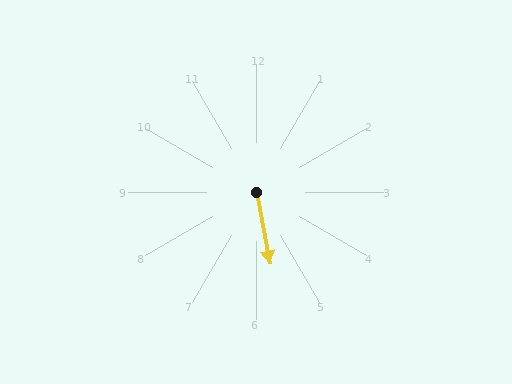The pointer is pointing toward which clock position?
Roughly 6 o'clock.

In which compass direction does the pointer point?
South.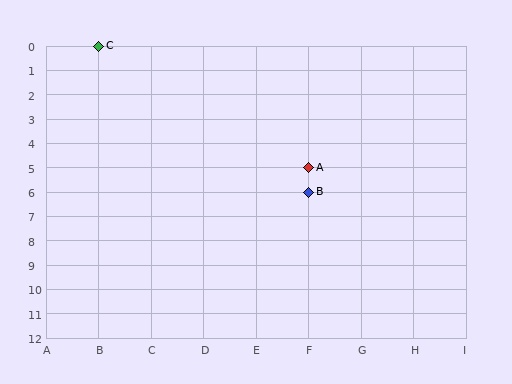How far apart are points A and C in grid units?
Points A and C are 4 columns and 5 rows apart (about 6.4 grid units diagonally).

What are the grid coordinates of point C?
Point C is at grid coordinates (B, 0).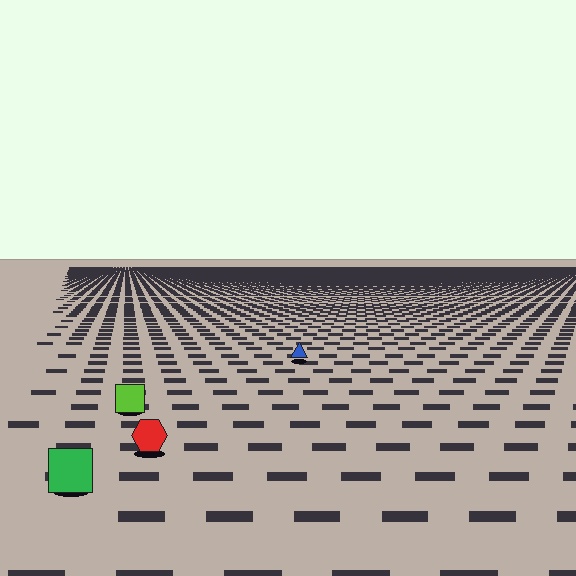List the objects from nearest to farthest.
From nearest to farthest: the green square, the red hexagon, the lime square, the blue triangle.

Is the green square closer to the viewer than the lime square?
Yes. The green square is closer — you can tell from the texture gradient: the ground texture is coarser near it.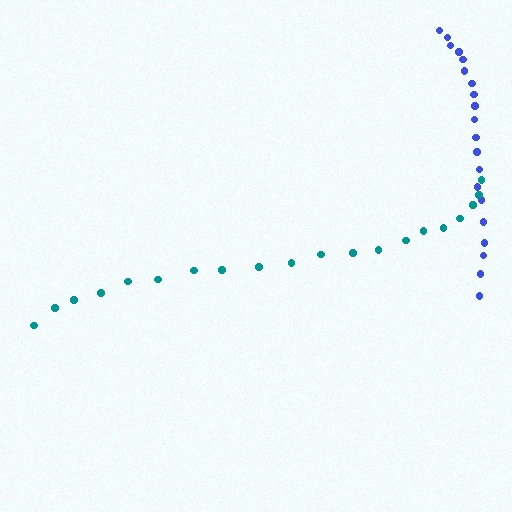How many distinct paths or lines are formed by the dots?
There are 2 distinct paths.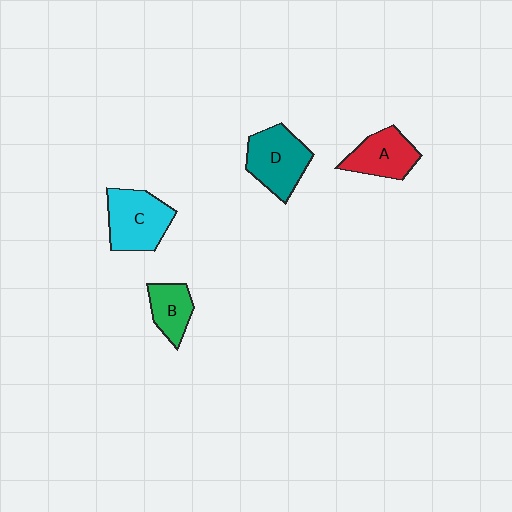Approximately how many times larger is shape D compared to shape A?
Approximately 1.2 times.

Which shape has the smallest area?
Shape B (green).